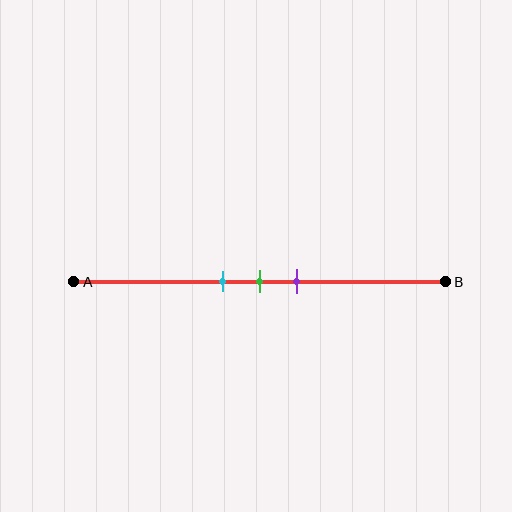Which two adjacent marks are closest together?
The cyan and green marks are the closest adjacent pair.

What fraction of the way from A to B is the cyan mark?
The cyan mark is approximately 40% (0.4) of the way from A to B.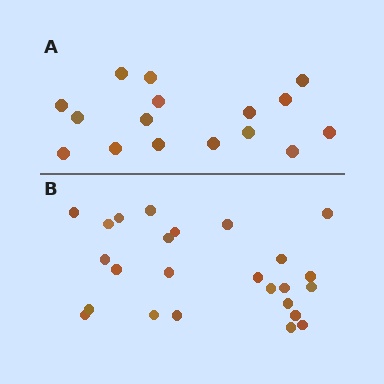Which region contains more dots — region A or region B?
Region B (the bottom region) has more dots.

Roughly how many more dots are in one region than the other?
Region B has roughly 8 or so more dots than region A.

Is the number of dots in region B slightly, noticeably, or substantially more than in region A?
Region B has substantially more. The ratio is roughly 1.6 to 1.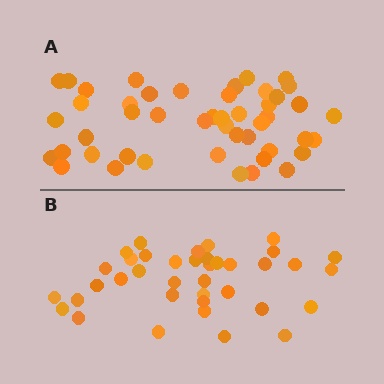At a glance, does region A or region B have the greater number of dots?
Region A (the top region) has more dots.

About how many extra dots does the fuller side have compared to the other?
Region A has roughly 8 or so more dots than region B.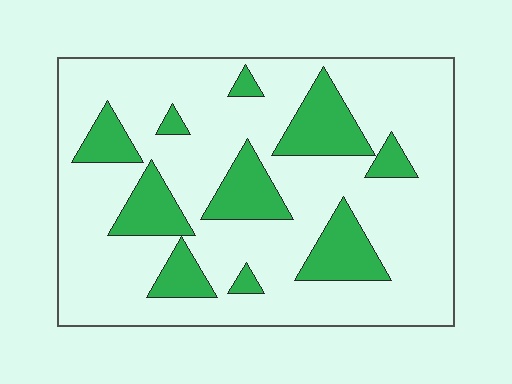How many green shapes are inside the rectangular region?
10.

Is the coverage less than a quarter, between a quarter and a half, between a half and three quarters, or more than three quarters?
Less than a quarter.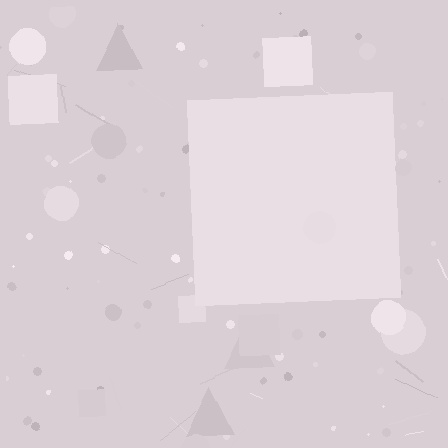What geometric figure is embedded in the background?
A square is embedded in the background.